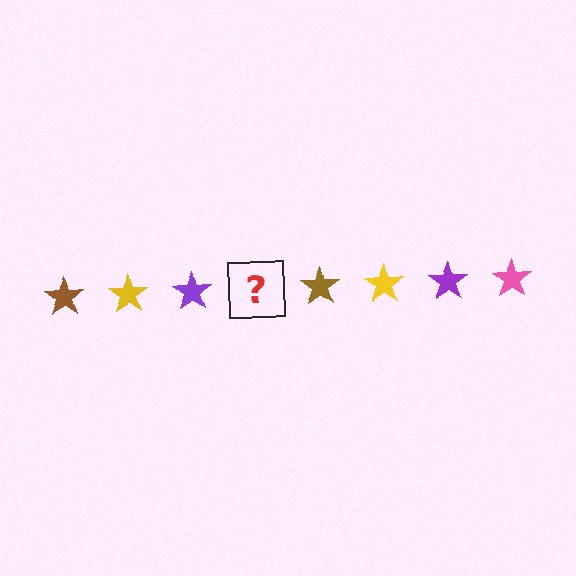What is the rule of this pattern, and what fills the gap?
The rule is that the pattern cycles through brown, yellow, purple, pink stars. The gap should be filled with a pink star.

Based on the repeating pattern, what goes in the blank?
The blank should be a pink star.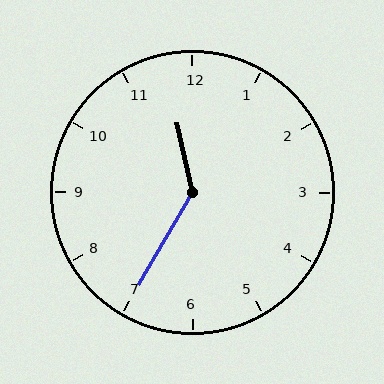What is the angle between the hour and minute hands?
Approximately 138 degrees.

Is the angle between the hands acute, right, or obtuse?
It is obtuse.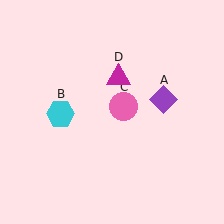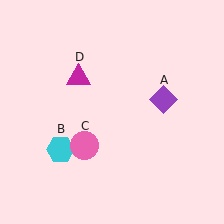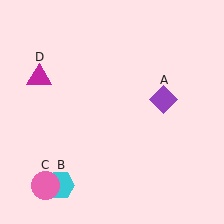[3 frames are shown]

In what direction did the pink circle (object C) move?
The pink circle (object C) moved down and to the left.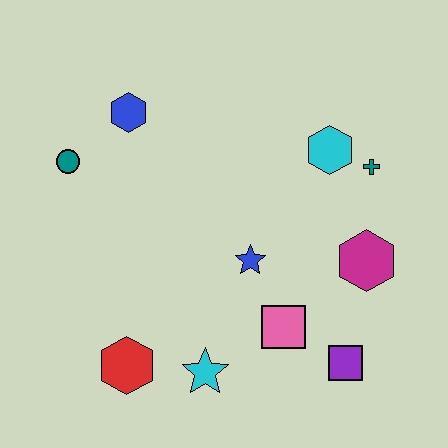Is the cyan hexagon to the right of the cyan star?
Yes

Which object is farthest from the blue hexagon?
The purple square is farthest from the blue hexagon.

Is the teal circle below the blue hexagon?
Yes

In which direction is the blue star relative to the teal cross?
The blue star is to the left of the teal cross.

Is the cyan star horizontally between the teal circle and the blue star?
Yes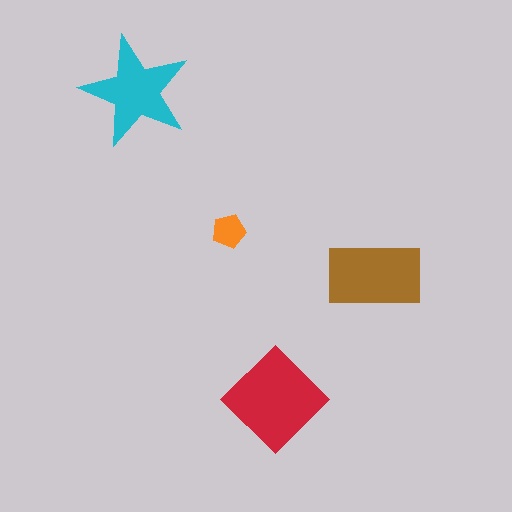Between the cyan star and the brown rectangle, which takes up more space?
The brown rectangle.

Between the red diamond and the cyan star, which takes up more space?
The red diamond.